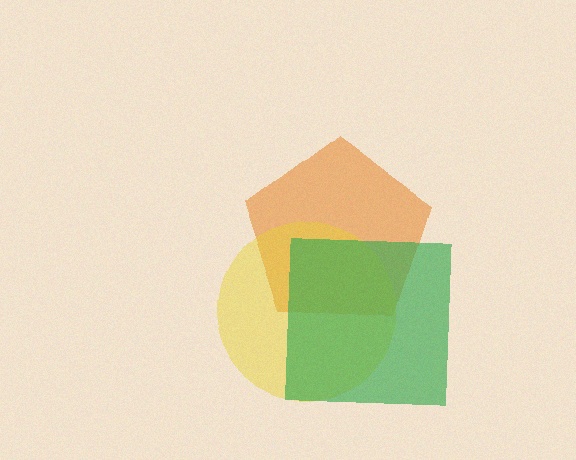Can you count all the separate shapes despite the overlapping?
Yes, there are 3 separate shapes.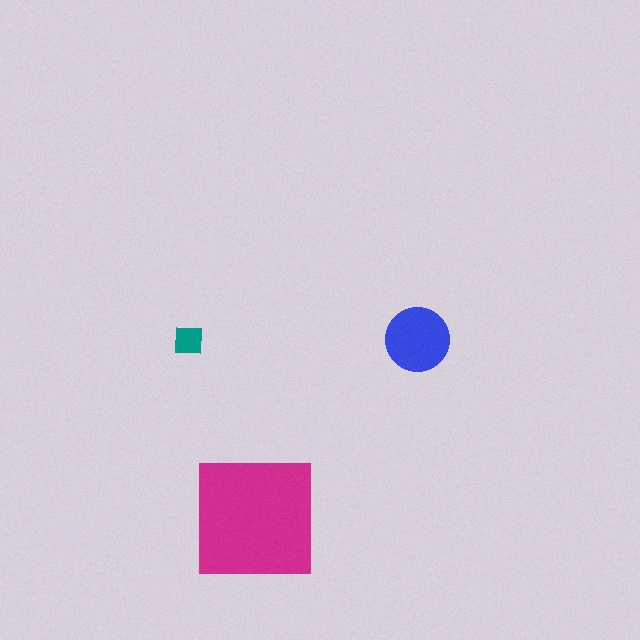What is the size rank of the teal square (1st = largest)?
3rd.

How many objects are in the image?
There are 3 objects in the image.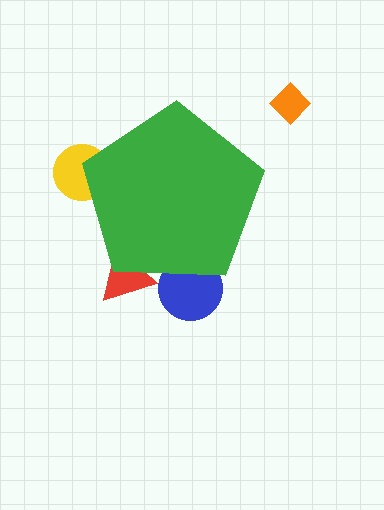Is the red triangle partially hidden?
Yes, the red triangle is partially hidden behind the green pentagon.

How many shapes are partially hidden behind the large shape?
3 shapes are partially hidden.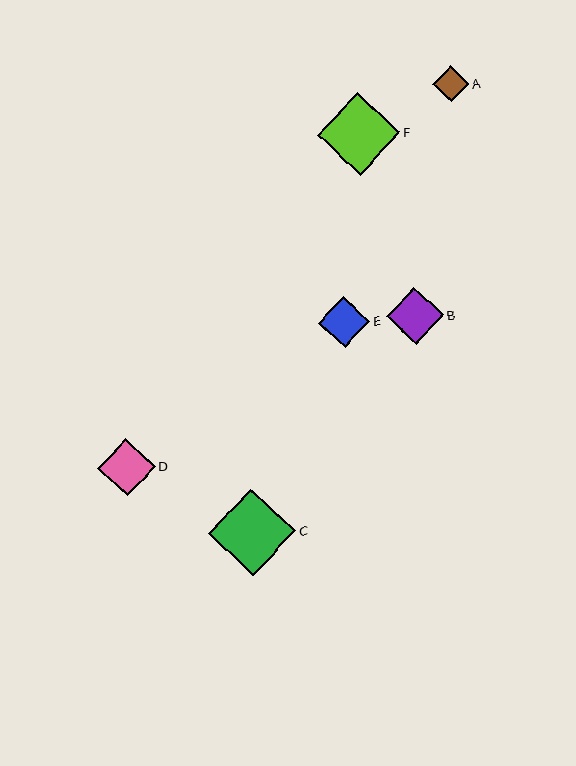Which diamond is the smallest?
Diamond A is the smallest with a size of approximately 36 pixels.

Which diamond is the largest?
Diamond C is the largest with a size of approximately 87 pixels.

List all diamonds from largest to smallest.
From largest to smallest: C, F, D, B, E, A.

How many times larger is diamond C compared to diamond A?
Diamond C is approximately 2.4 times the size of diamond A.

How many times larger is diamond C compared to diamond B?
Diamond C is approximately 1.5 times the size of diamond B.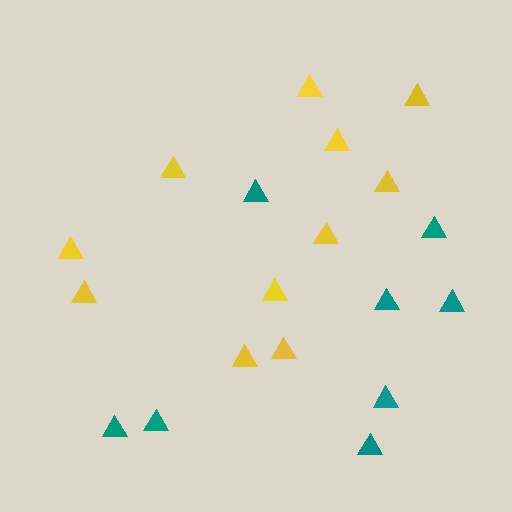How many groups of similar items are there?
There are 2 groups: one group of teal triangles (8) and one group of yellow triangles (11).